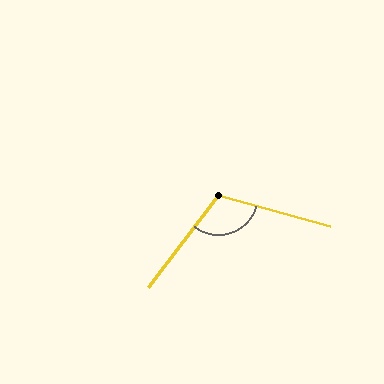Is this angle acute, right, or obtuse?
It is obtuse.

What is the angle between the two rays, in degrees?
Approximately 112 degrees.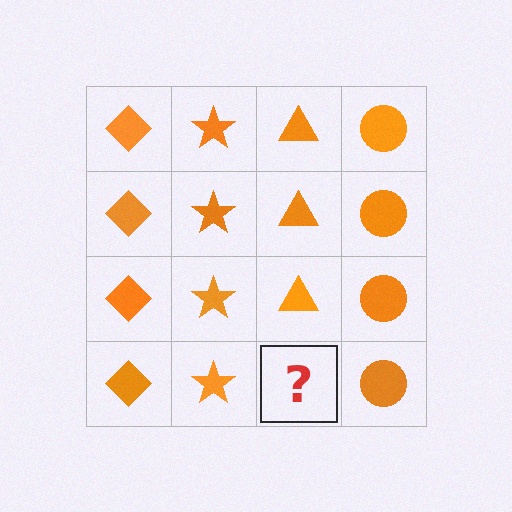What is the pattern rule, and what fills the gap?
The rule is that each column has a consistent shape. The gap should be filled with an orange triangle.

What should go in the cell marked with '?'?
The missing cell should contain an orange triangle.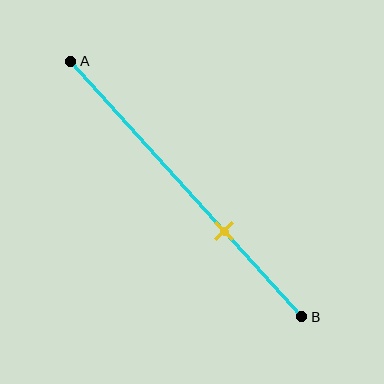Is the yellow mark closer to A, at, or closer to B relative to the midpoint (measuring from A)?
The yellow mark is closer to point B than the midpoint of segment AB.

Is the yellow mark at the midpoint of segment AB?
No, the mark is at about 65% from A, not at the 50% midpoint.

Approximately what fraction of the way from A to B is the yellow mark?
The yellow mark is approximately 65% of the way from A to B.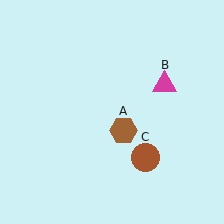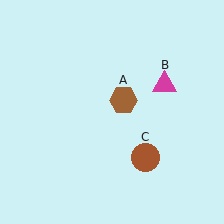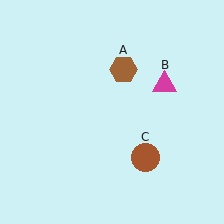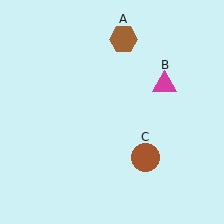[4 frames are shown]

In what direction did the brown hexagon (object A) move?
The brown hexagon (object A) moved up.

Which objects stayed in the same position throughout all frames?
Magenta triangle (object B) and brown circle (object C) remained stationary.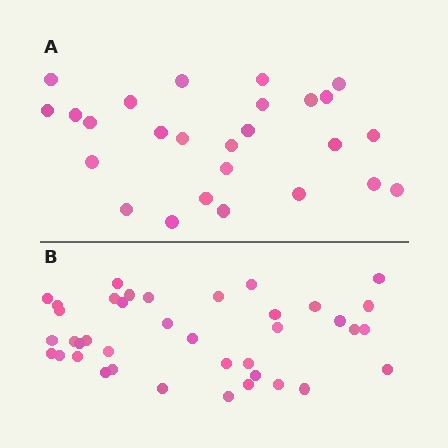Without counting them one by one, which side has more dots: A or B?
Region B (the bottom region) has more dots.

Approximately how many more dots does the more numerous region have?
Region B has approximately 15 more dots than region A.